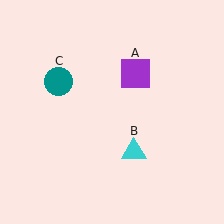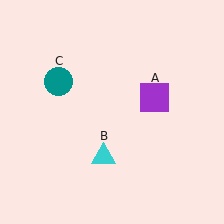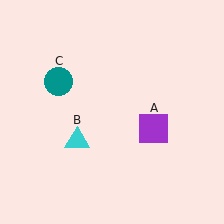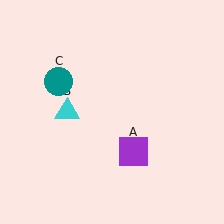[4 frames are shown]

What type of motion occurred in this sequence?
The purple square (object A), cyan triangle (object B) rotated clockwise around the center of the scene.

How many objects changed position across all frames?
2 objects changed position: purple square (object A), cyan triangle (object B).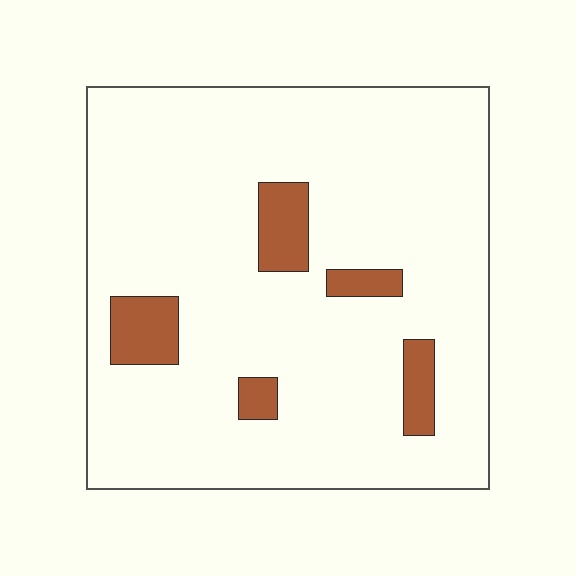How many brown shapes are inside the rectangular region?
5.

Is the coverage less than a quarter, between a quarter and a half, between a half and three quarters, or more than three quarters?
Less than a quarter.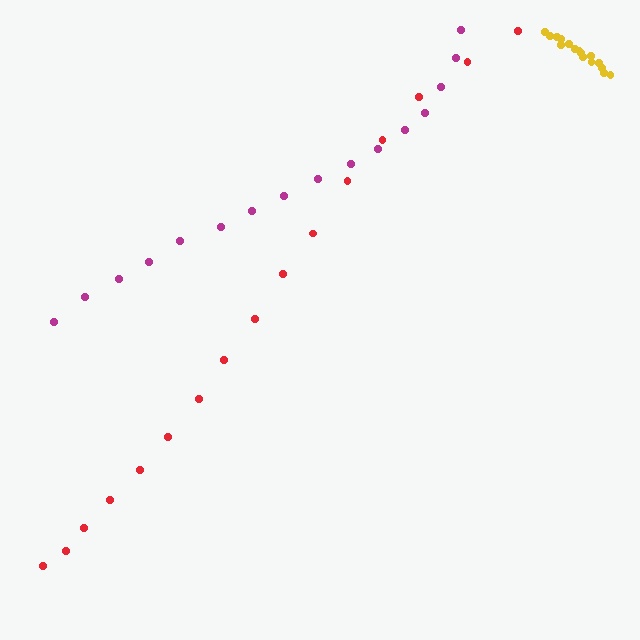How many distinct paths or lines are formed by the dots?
There are 3 distinct paths.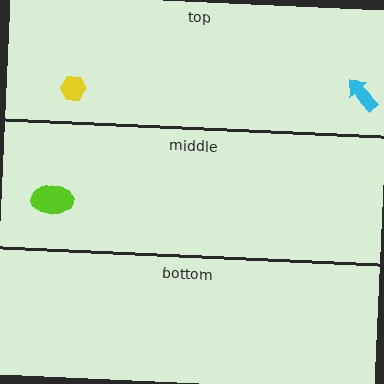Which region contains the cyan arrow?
The top region.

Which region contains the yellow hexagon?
The top region.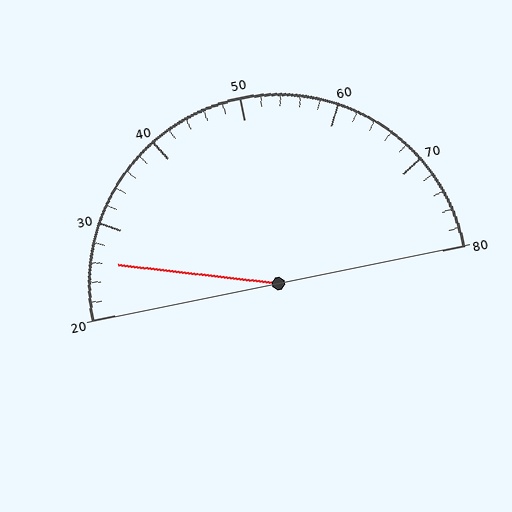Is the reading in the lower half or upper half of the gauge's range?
The reading is in the lower half of the range (20 to 80).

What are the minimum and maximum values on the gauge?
The gauge ranges from 20 to 80.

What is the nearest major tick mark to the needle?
The nearest major tick mark is 30.